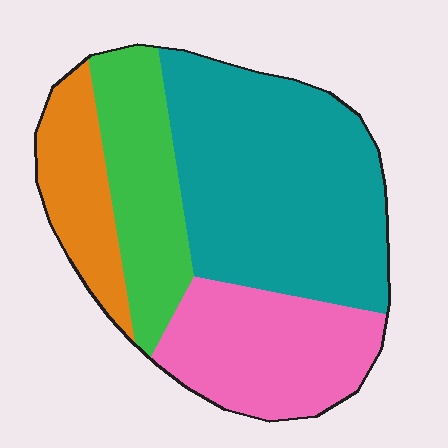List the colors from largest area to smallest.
From largest to smallest: teal, pink, green, orange.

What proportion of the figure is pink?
Pink takes up less than a quarter of the figure.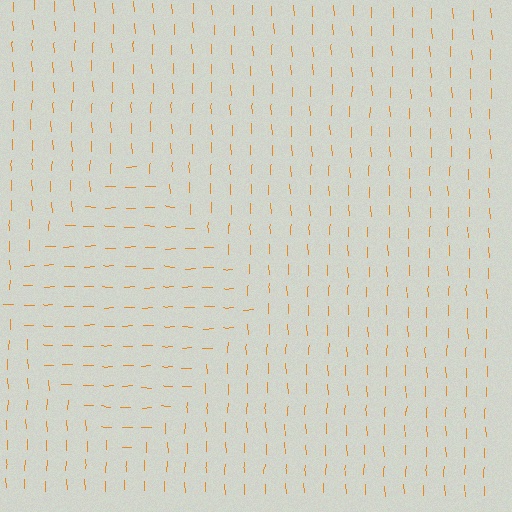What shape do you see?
I see a diamond.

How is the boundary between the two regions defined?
The boundary is defined purely by a change in line orientation (approximately 89 degrees difference). All lines are the same color and thickness.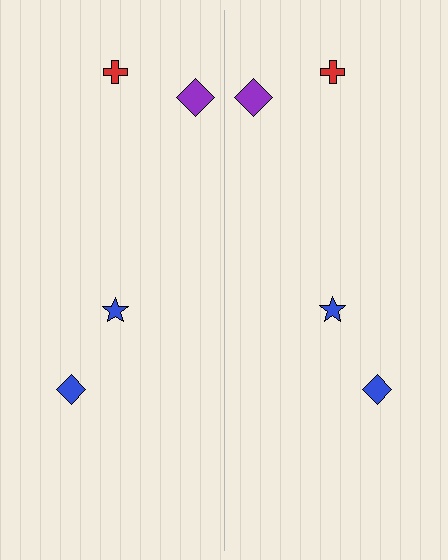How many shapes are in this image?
There are 8 shapes in this image.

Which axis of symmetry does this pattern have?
The pattern has a vertical axis of symmetry running through the center of the image.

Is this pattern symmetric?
Yes, this pattern has bilateral (reflection) symmetry.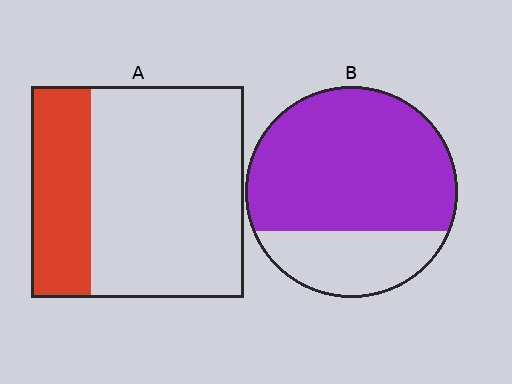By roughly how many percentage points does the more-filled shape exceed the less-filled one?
By roughly 45 percentage points (B over A).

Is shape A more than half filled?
No.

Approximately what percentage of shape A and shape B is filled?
A is approximately 30% and B is approximately 75%.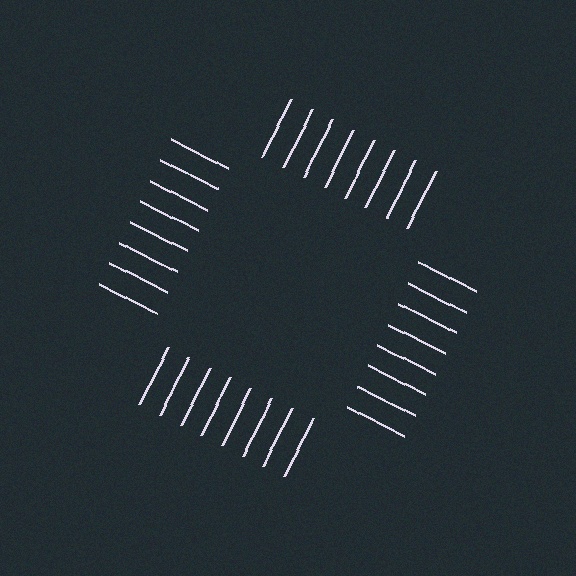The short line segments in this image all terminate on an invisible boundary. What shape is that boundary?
An illusory square — the line segments terminate on its edges but no continuous stroke is drawn.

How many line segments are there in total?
32 — 8 along each of the 4 edges.